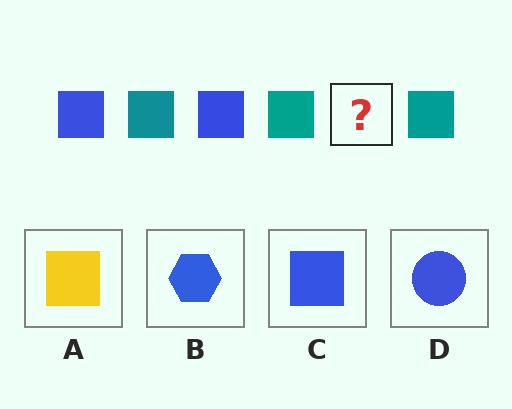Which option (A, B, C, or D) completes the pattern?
C.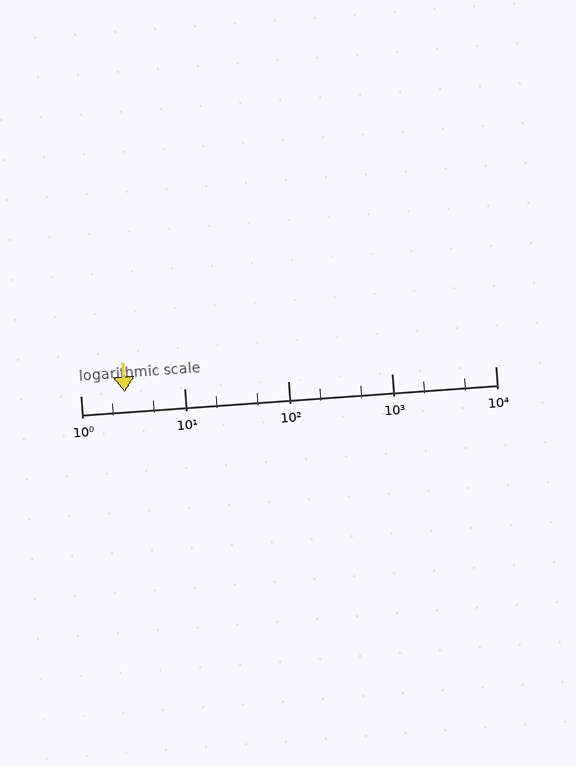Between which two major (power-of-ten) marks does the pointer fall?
The pointer is between 1 and 10.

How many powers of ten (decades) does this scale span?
The scale spans 4 decades, from 1 to 10000.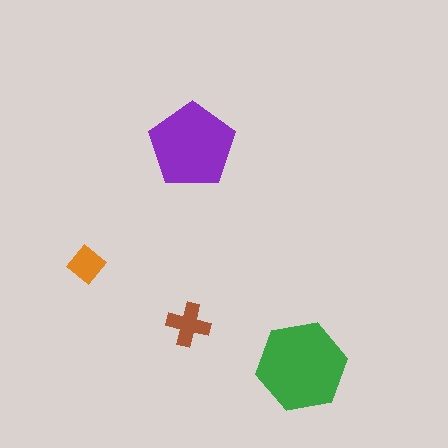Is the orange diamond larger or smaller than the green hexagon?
Smaller.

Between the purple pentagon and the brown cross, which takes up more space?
The purple pentagon.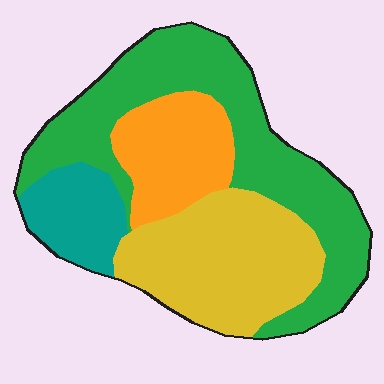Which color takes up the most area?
Green, at roughly 40%.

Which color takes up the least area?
Teal, at roughly 10%.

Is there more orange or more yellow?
Yellow.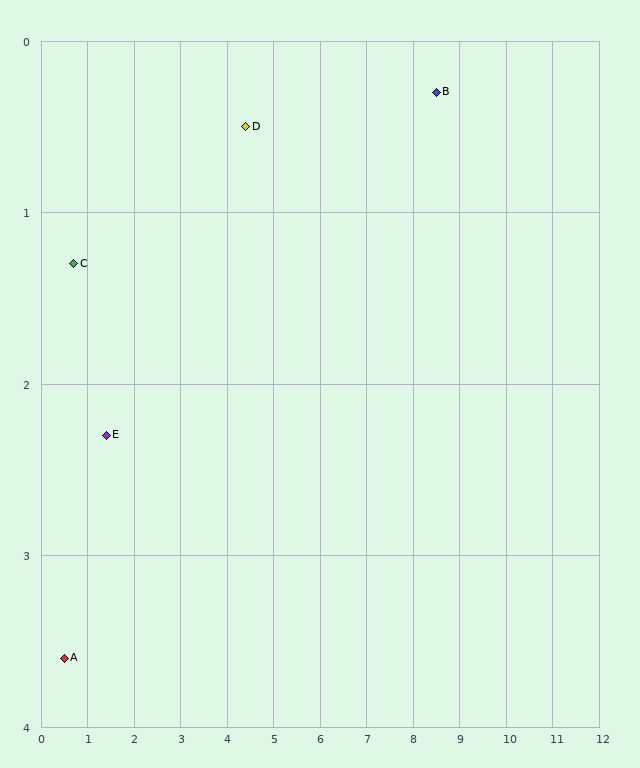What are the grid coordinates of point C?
Point C is at approximately (0.7, 1.3).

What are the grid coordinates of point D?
Point D is at approximately (4.4, 0.5).